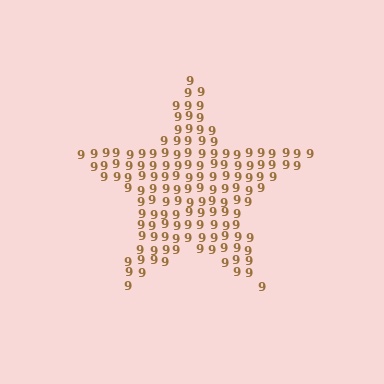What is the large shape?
The large shape is a star.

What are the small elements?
The small elements are digit 9's.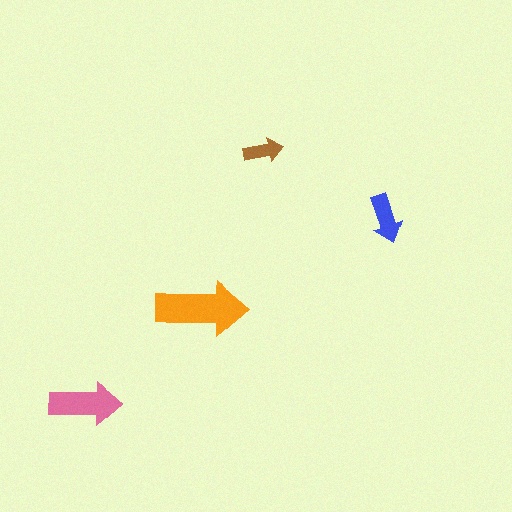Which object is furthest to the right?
The blue arrow is rightmost.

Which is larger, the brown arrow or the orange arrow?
The orange one.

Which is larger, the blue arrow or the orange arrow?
The orange one.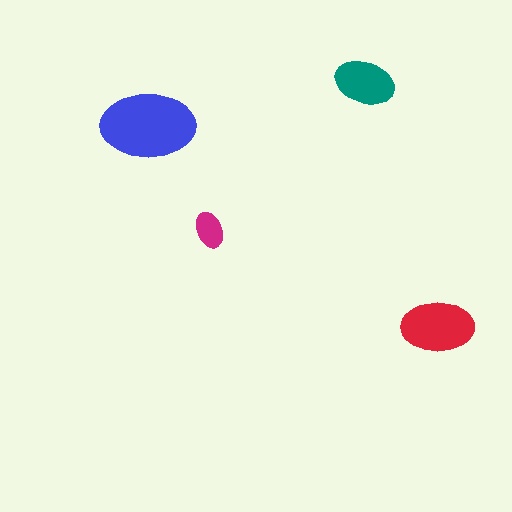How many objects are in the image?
There are 4 objects in the image.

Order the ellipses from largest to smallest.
the blue one, the red one, the teal one, the magenta one.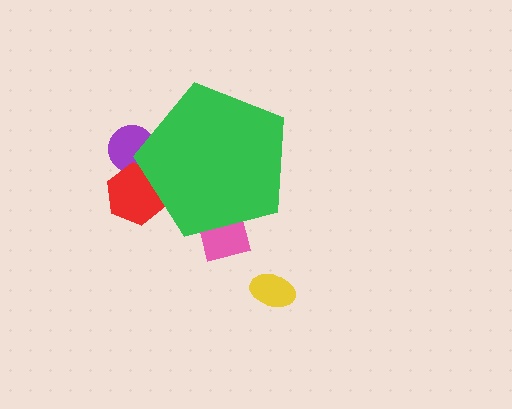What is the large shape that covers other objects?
A green pentagon.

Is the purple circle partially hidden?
Yes, the purple circle is partially hidden behind the green pentagon.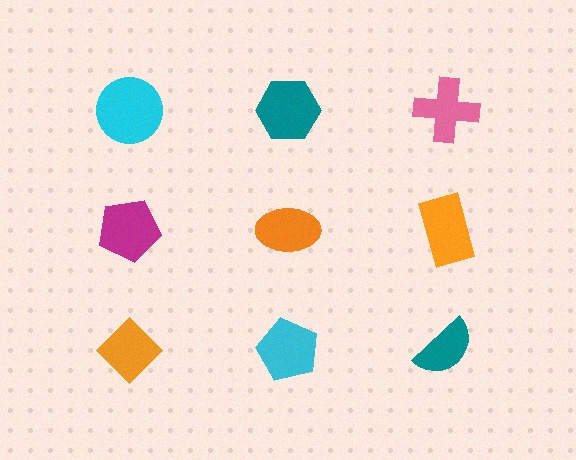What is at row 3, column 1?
An orange diamond.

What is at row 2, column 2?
An orange ellipse.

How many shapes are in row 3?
3 shapes.